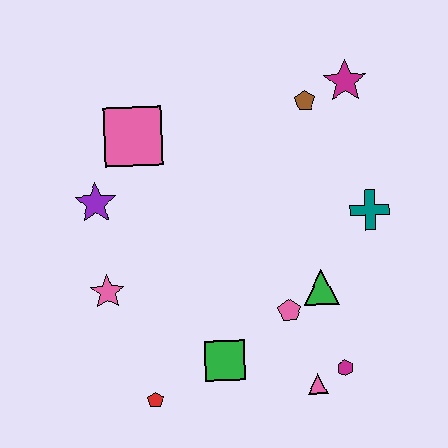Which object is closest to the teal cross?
The green triangle is closest to the teal cross.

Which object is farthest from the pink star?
The magenta star is farthest from the pink star.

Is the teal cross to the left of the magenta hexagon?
No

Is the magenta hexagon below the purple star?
Yes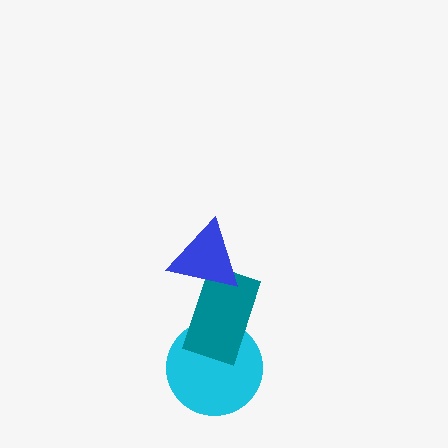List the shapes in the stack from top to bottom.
From top to bottom: the blue triangle, the teal rectangle, the cyan circle.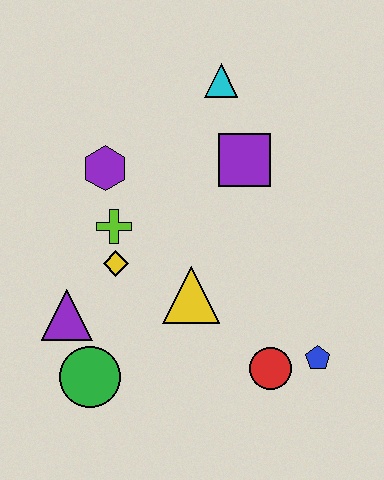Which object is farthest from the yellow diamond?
The blue pentagon is farthest from the yellow diamond.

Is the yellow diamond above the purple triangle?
Yes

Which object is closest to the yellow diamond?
The lime cross is closest to the yellow diamond.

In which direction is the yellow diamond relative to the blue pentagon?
The yellow diamond is to the left of the blue pentagon.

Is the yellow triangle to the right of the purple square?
No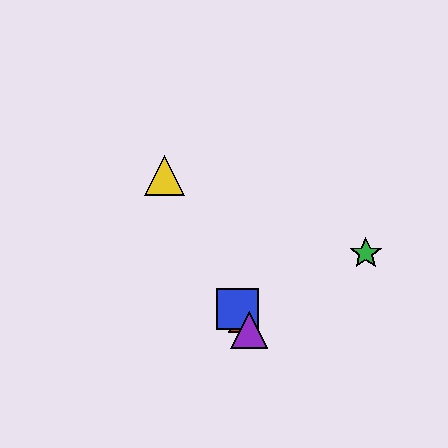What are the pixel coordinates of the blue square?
The blue square is at (237, 309).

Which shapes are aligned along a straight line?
The red triangle, the blue square, the yellow triangle, the purple triangle are aligned along a straight line.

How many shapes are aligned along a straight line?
4 shapes (the red triangle, the blue square, the yellow triangle, the purple triangle) are aligned along a straight line.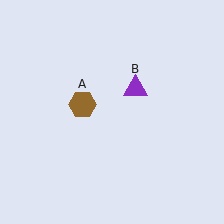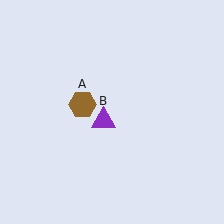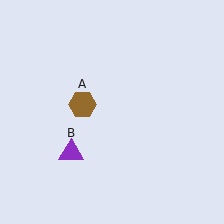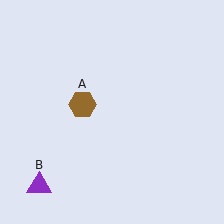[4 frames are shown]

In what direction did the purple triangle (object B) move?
The purple triangle (object B) moved down and to the left.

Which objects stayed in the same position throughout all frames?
Brown hexagon (object A) remained stationary.